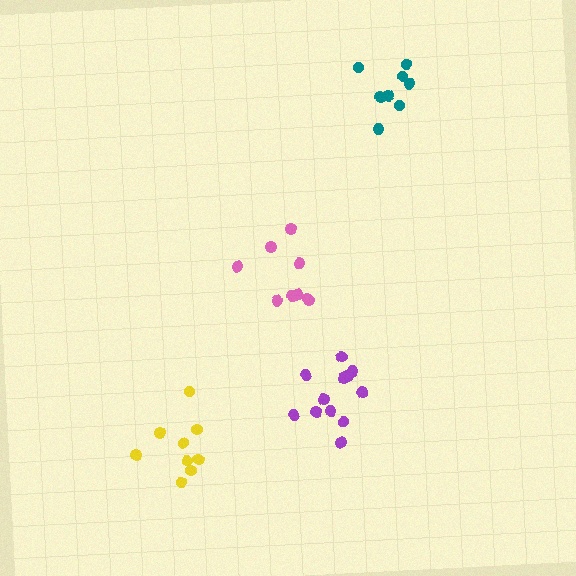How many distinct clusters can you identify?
There are 4 distinct clusters.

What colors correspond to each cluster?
The clusters are colored: purple, yellow, teal, pink.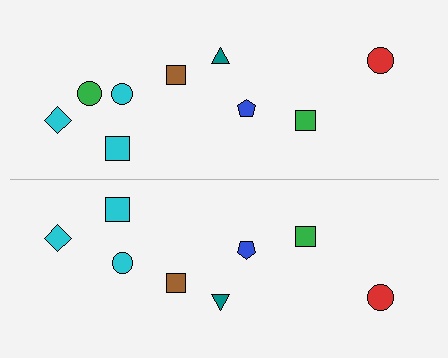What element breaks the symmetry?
A green circle is missing from the bottom side.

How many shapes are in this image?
There are 17 shapes in this image.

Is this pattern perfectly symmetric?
No, the pattern is not perfectly symmetric. A green circle is missing from the bottom side.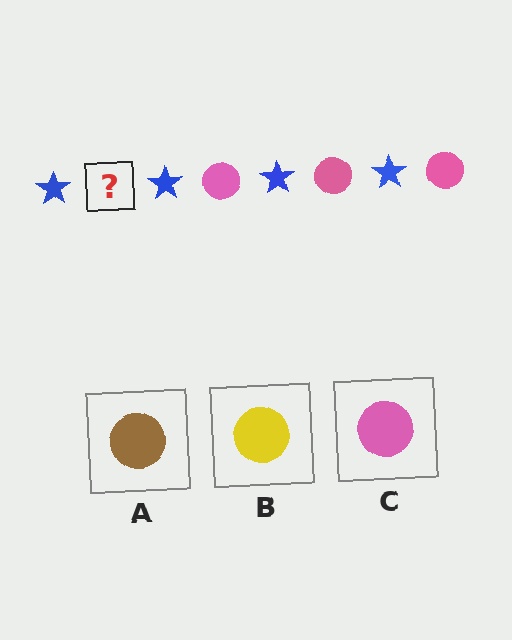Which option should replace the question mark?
Option C.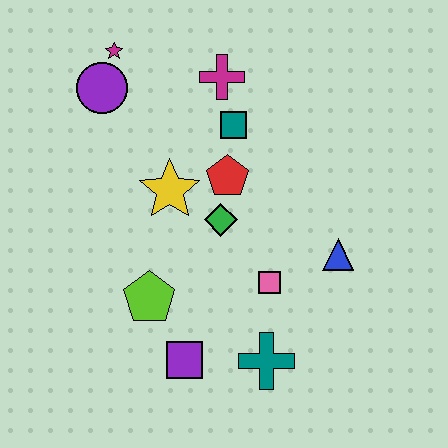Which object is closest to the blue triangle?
The pink square is closest to the blue triangle.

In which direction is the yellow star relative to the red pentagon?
The yellow star is to the left of the red pentagon.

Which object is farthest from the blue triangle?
The magenta star is farthest from the blue triangle.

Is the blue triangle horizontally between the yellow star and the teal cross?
No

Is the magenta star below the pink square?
No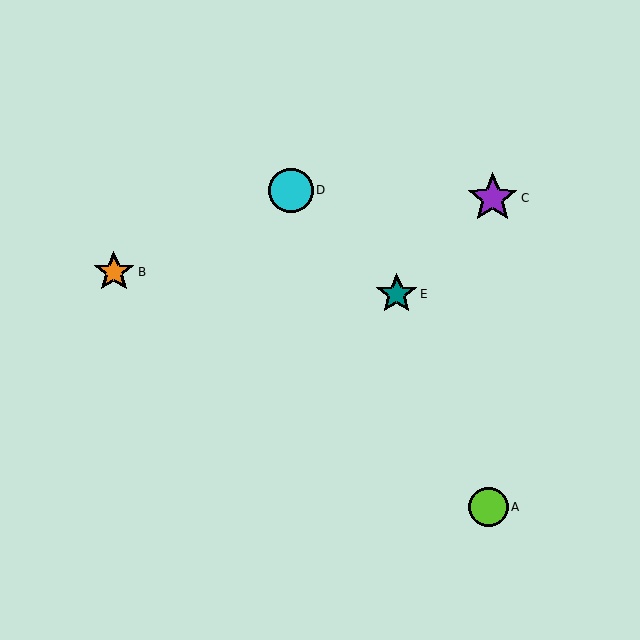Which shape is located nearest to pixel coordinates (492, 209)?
The purple star (labeled C) at (493, 198) is nearest to that location.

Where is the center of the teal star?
The center of the teal star is at (397, 294).